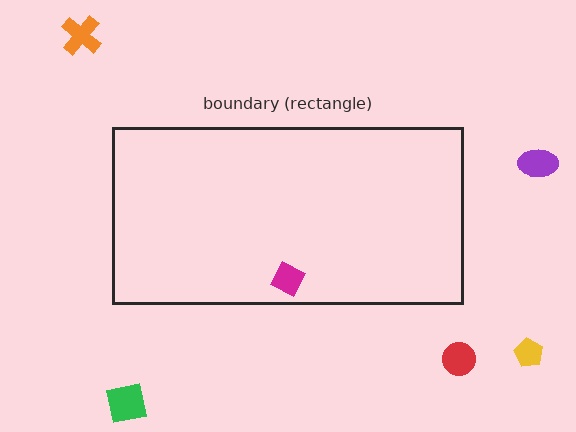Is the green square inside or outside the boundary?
Outside.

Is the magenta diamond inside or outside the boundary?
Inside.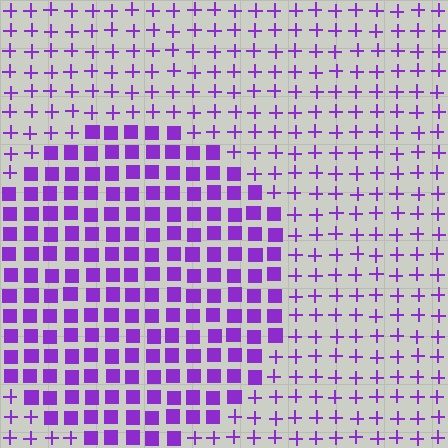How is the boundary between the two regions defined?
The boundary is defined by a change in element shape: squares inside vs. plus signs outside. All elements share the same color and spacing.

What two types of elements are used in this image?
The image uses squares inside the circle region and plus signs outside it.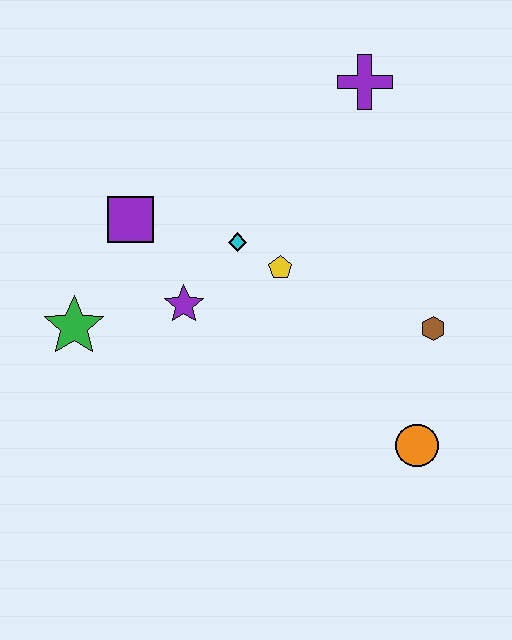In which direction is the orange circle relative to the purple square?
The orange circle is to the right of the purple square.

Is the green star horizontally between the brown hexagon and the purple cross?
No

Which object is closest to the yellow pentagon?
The cyan diamond is closest to the yellow pentagon.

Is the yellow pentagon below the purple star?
No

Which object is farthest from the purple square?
The orange circle is farthest from the purple square.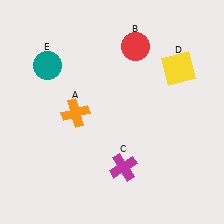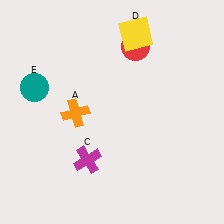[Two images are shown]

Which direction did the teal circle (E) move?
The teal circle (E) moved down.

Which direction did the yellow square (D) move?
The yellow square (D) moved left.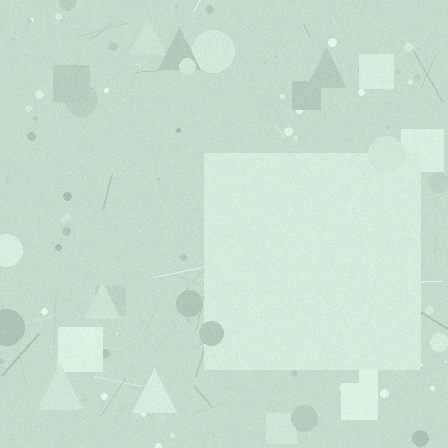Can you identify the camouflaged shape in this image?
The camouflaged shape is a square.